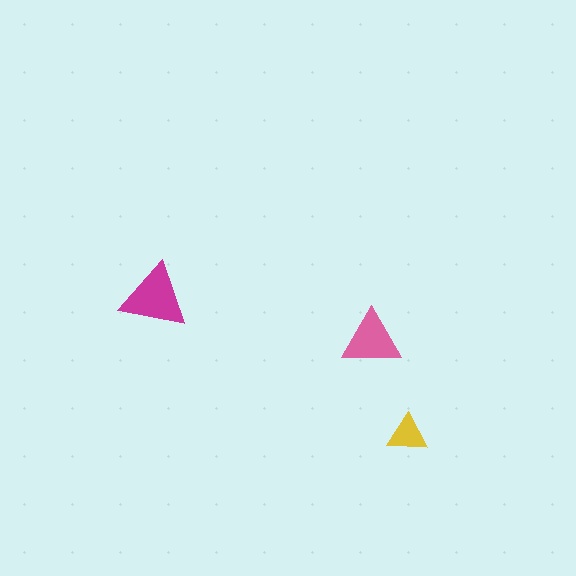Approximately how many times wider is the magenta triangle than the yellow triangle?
About 1.5 times wider.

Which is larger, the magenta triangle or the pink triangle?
The magenta one.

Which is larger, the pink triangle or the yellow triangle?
The pink one.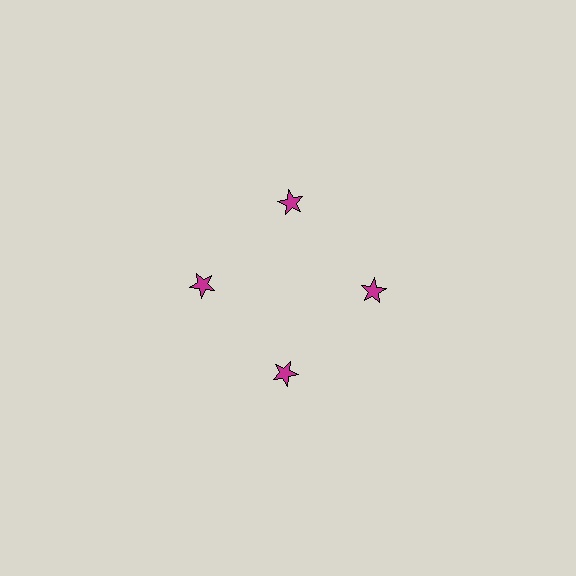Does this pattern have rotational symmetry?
Yes, this pattern has 4-fold rotational symmetry. It looks the same after rotating 90 degrees around the center.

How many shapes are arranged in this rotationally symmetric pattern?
There are 4 shapes, arranged in 4 groups of 1.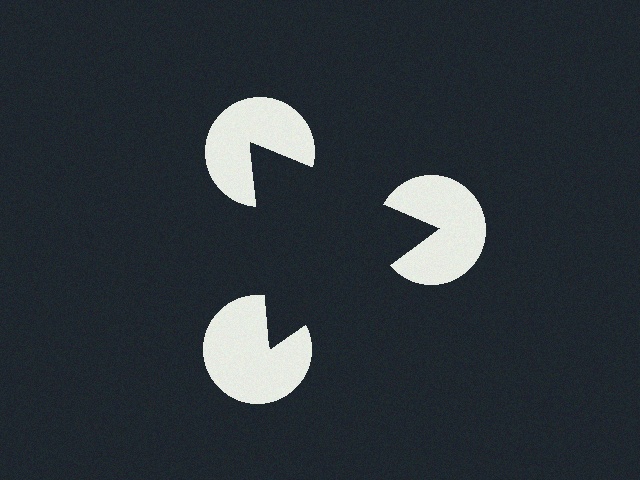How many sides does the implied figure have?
3 sides.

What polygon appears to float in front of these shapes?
An illusory triangle — its edges are inferred from the aligned wedge cuts in the pac-man discs, not physically drawn.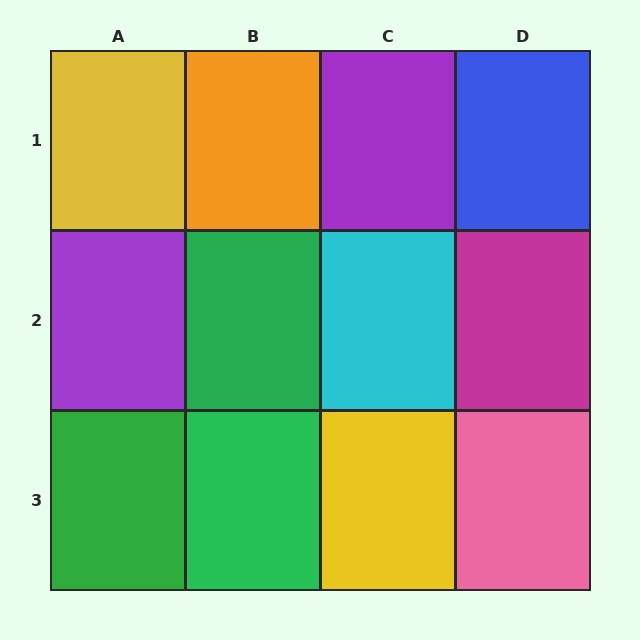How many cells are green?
3 cells are green.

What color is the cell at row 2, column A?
Purple.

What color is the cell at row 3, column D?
Pink.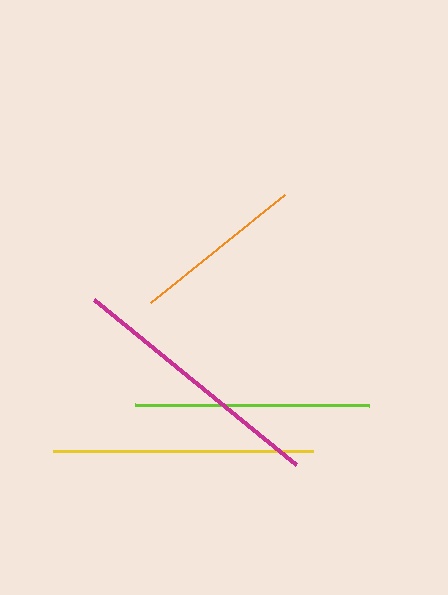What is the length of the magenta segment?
The magenta segment is approximately 261 pixels long.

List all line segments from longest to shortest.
From longest to shortest: magenta, yellow, lime, orange.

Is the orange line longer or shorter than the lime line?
The lime line is longer than the orange line.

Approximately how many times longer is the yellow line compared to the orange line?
The yellow line is approximately 1.5 times the length of the orange line.